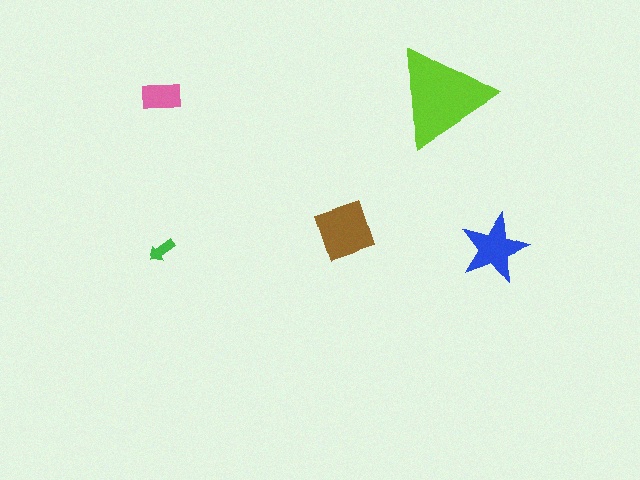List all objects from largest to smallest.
The lime triangle, the brown square, the blue star, the pink rectangle, the green arrow.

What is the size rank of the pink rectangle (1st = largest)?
4th.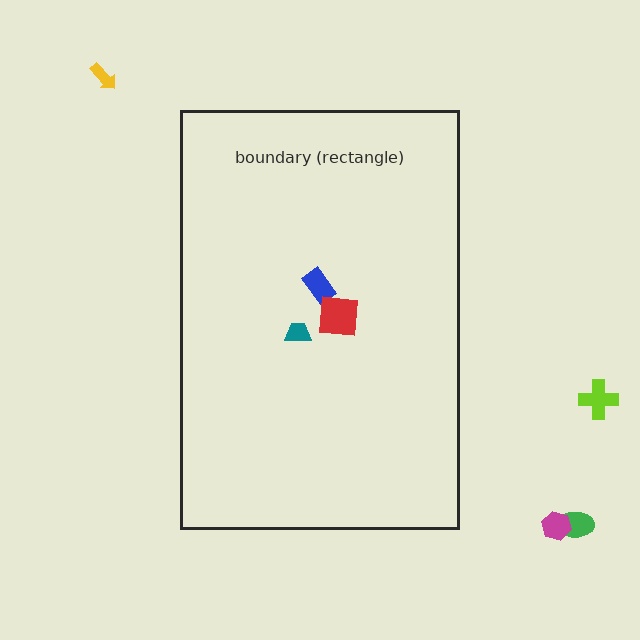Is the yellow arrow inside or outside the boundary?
Outside.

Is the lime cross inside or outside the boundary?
Outside.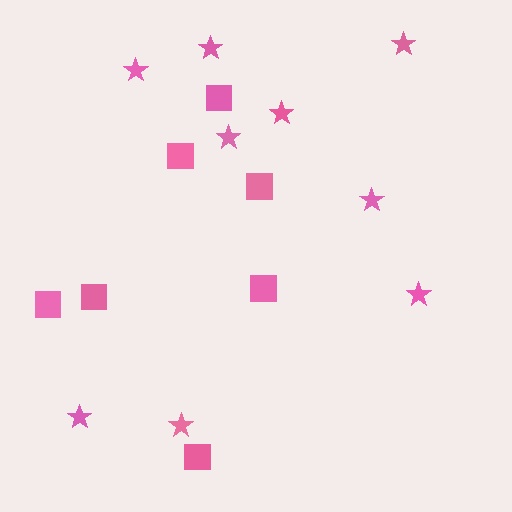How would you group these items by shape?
There are 2 groups: one group of stars (9) and one group of squares (7).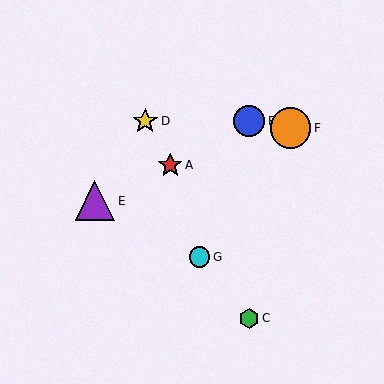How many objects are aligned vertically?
2 objects (B, C) are aligned vertically.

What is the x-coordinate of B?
Object B is at x≈249.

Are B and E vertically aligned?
No, B is at x≈249 and E is at x≈95.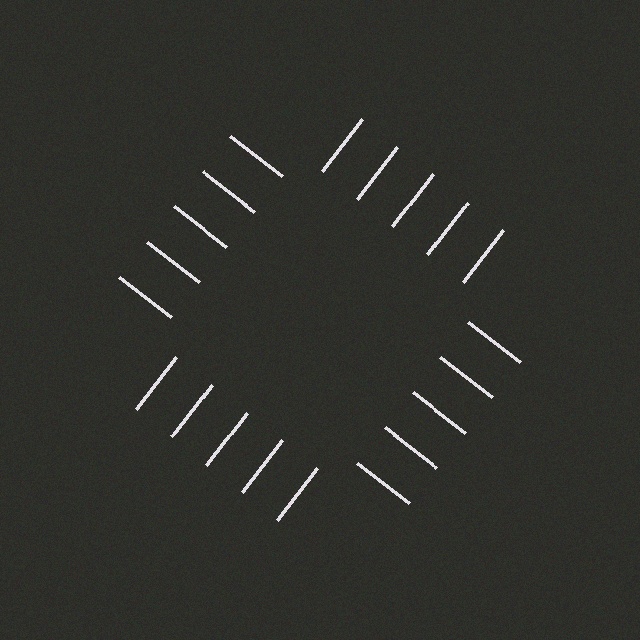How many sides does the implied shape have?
4 sides — the line-ends trace a square.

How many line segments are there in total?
20 — 5 along each of the 4 edges.